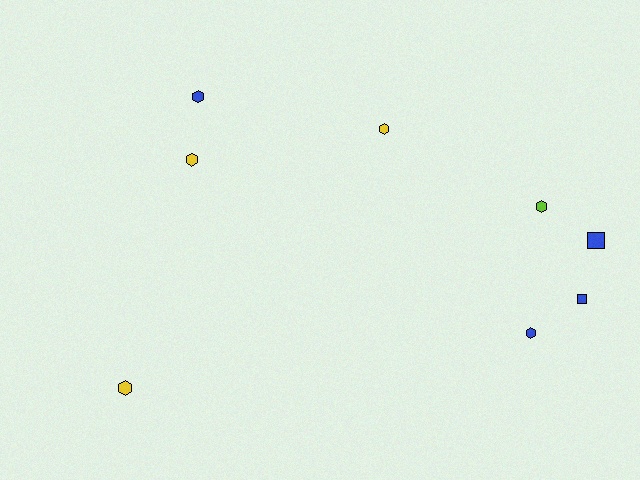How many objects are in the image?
There are 8 objects.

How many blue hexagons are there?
There are 2 blue hexagons.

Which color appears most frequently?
Blue, with 4 objects.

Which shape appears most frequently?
Hexagon, with 6 objects.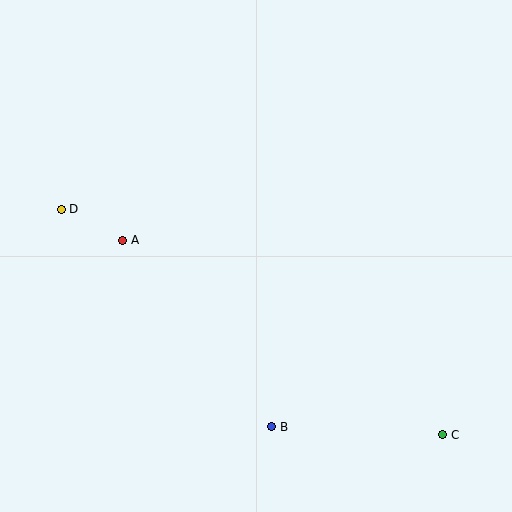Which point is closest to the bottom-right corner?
Point C is closest to the bottom-right corner.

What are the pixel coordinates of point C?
Point C is at (443, 435).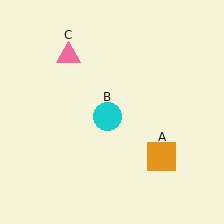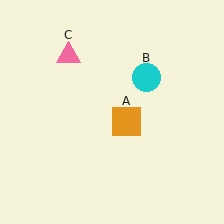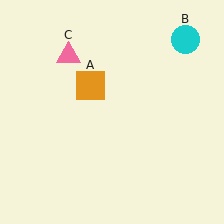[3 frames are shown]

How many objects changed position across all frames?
2 objects changed position: orange square (object A), cyan circle (object B).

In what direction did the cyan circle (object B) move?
The cyan circle (object B) moved up and to the right.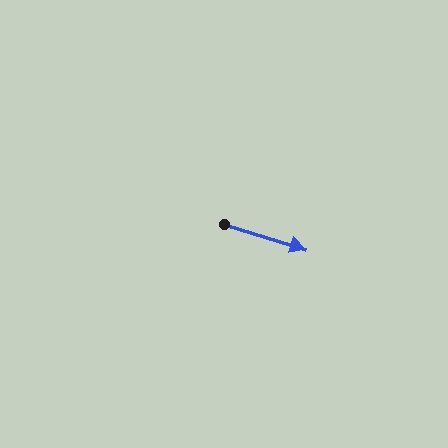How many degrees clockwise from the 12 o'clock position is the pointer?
Approximately 107 degrees.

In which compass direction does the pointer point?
East.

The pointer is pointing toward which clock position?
Roughly 4 o'clock.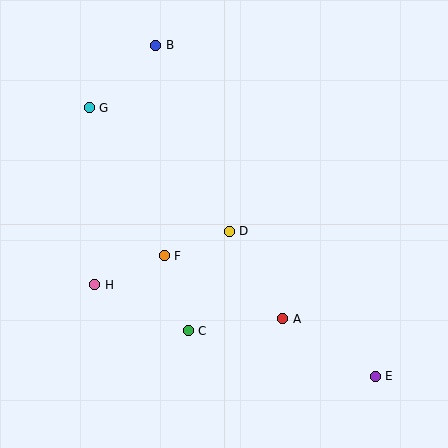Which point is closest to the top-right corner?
Point B is closest to the top-right corner.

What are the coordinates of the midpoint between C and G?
The midpoint between C and G is at (139, 219).